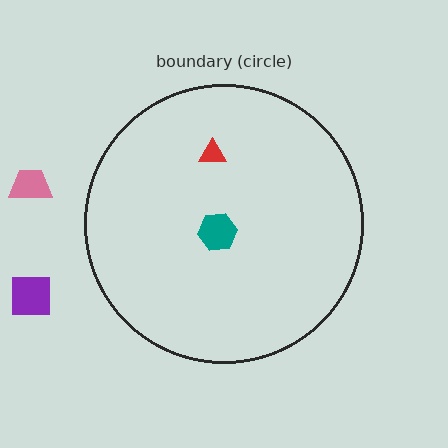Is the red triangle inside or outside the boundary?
Inside.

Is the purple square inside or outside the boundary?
Outside.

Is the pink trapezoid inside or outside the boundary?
Outside.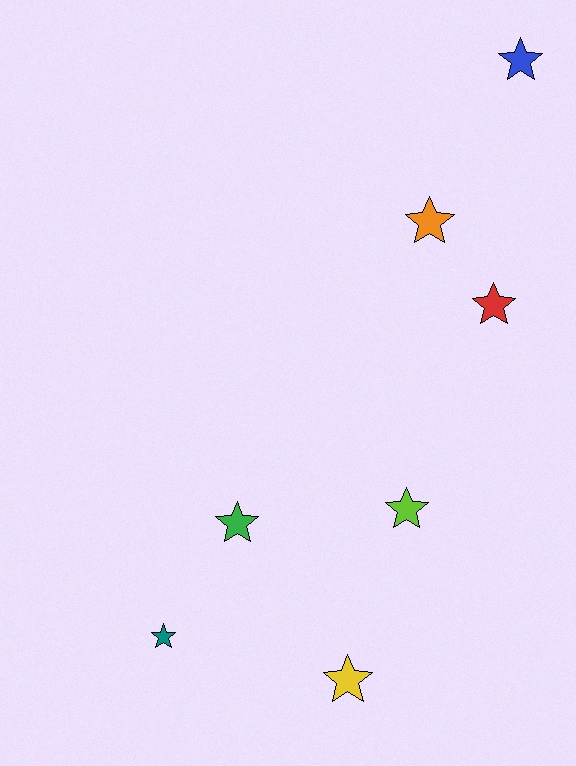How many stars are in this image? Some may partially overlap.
There are 7 stars.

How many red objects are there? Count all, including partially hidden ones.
There is 1 red object.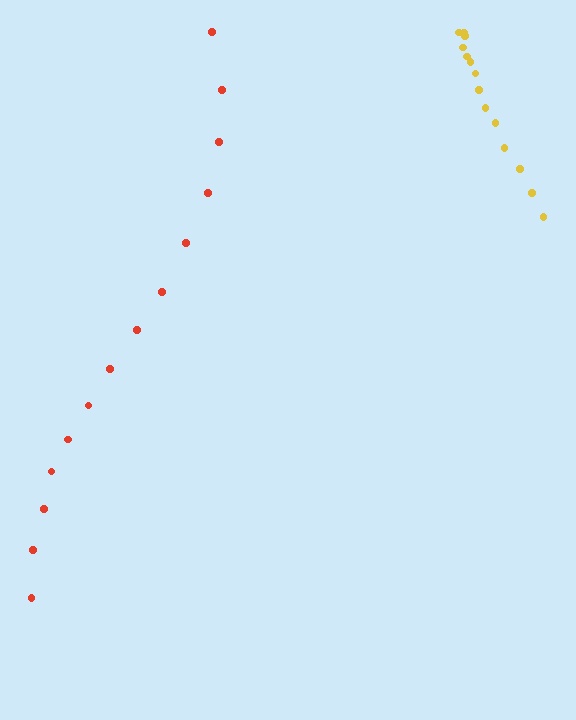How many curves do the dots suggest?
There are 2 distinct paths.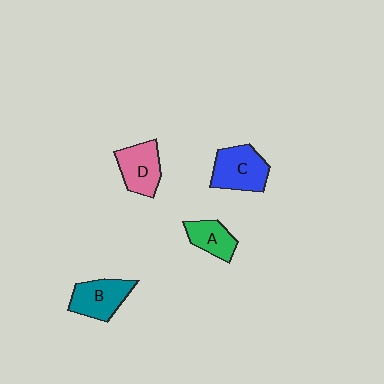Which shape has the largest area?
Shape C (blue).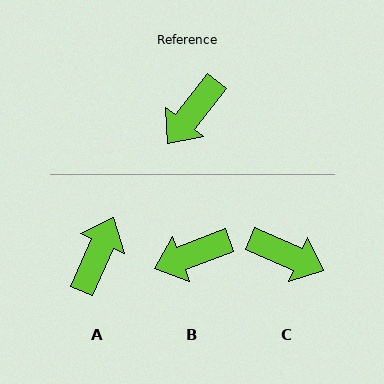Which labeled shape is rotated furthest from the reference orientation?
A, about 166 degrees away.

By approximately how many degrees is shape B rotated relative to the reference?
Approximately 31 degrees clockwise.